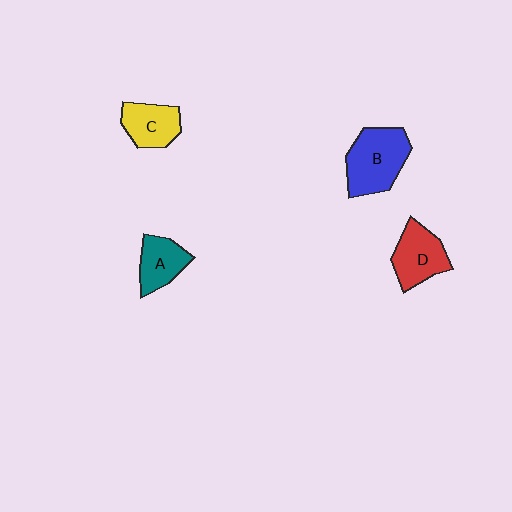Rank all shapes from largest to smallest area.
From largest to smallest: B (blue), D (red), C (yellow), A (teal).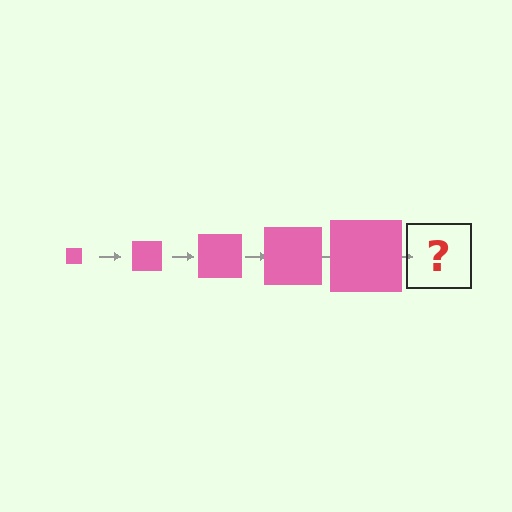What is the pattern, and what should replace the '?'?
The pattern is that the square gets progressively larger each step. The '?' should be a pink square, larger than the previous one.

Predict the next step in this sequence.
The next step is a pink square, larger than the previous one.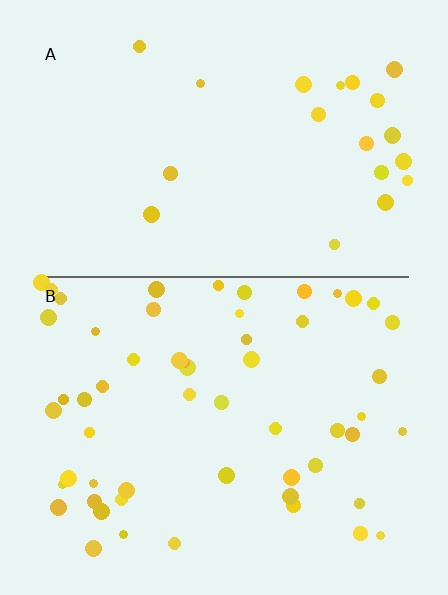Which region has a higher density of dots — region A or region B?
B (the bottom).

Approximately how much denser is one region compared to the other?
Approximately 2.7× — region B over region A.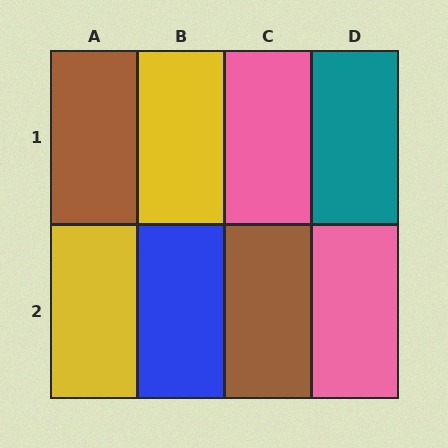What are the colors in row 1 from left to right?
Brown, yellow, pink, teal.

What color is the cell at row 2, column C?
Brown.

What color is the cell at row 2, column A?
Yellow.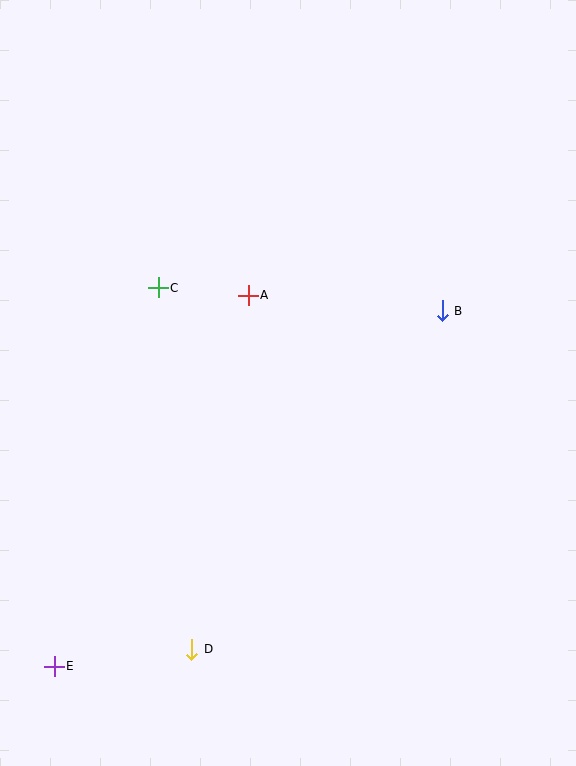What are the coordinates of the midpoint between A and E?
The midpoint between A and E is at (151, 481).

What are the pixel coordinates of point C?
Point C is at (158, 288).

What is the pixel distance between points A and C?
The distance between A and C is 91 pixels.